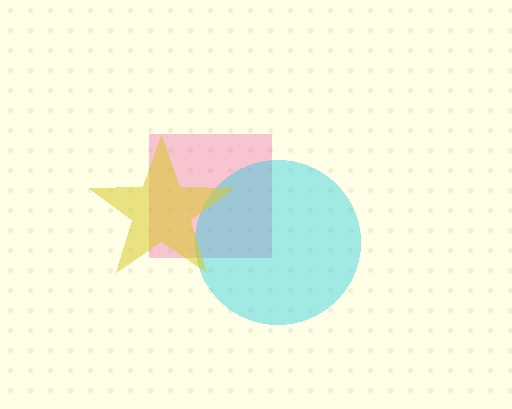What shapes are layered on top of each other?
The layered shapes are: a pink square, a cyan circle, a yellow star.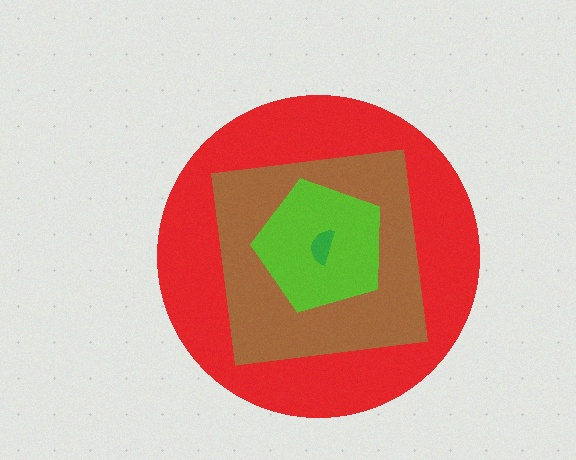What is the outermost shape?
The red circle.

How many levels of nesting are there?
4.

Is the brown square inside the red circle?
Yes.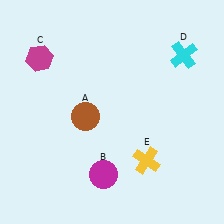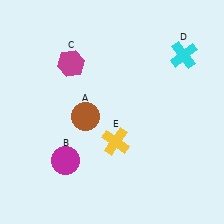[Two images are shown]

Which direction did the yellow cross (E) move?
The yellow cross (E) moved left.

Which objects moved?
The objects that moved are: the magenta circle (B), the magenta hexagon (C), the yellow cross (E).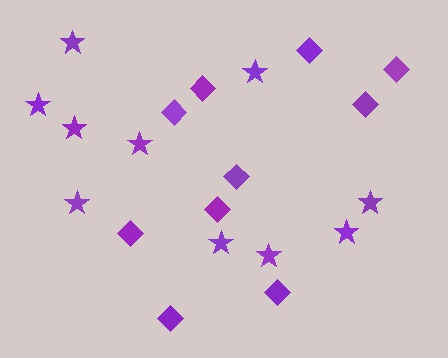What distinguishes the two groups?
There are 2 groups: one group of diamonds (10) and one group of stars (10).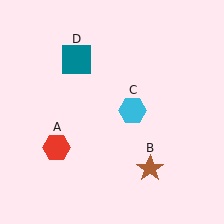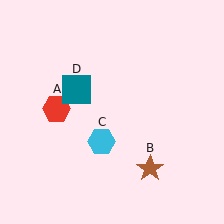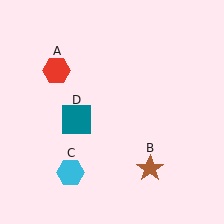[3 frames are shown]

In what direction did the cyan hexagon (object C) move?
The cyan hexagon (object C) moved down and to the left.